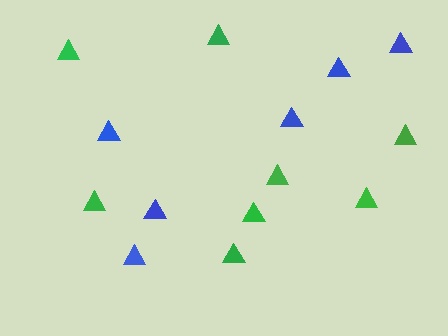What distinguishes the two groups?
There are 2 groups: one group of green triangles (8) and one group of blue triangles (6).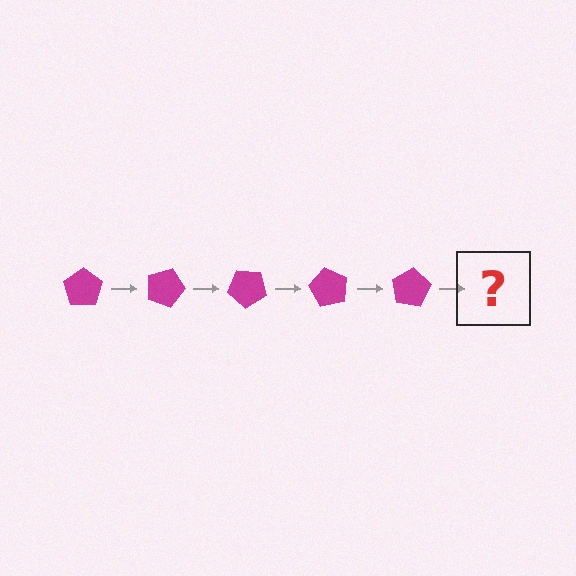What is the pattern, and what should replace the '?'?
The pattern is that the pentagon rotates 20 degrees each step. The '?' should be a magenta pentagon rotated 100 degrees.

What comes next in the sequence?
The next element should be a magenta pentagon rotated 100 degrees.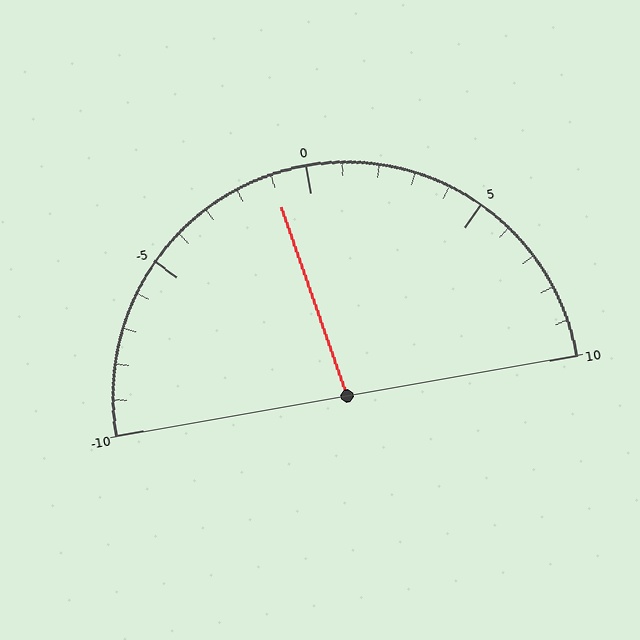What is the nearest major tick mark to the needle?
The nearest major tick mark is 0.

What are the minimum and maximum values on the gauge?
The gauge ranges from -10 to 10.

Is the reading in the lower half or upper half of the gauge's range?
The reading is in the lower half of the range (-10 to 10).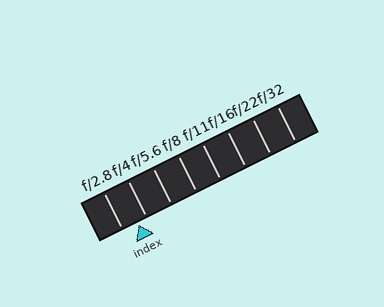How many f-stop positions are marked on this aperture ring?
There are 8 f-stop positions marked.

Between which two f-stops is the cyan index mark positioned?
The index mark is between f/2.8 and f/4.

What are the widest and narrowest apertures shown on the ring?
The widest aperture shown is f/2.8 and the narrowest is f/32.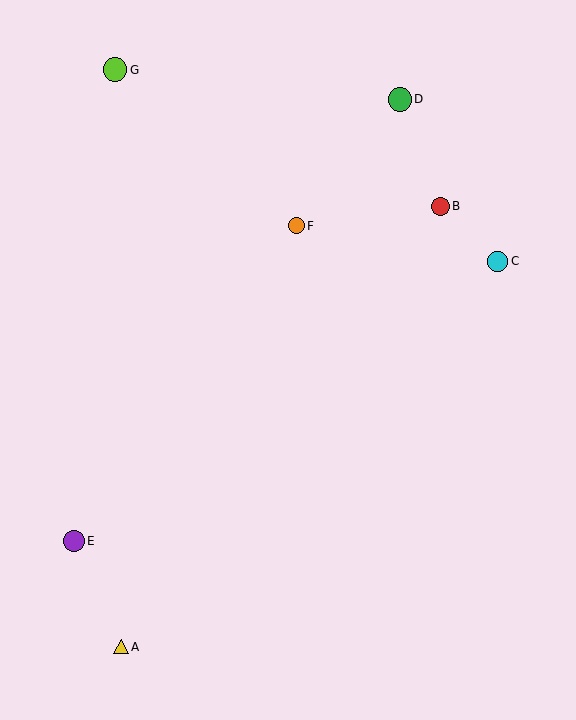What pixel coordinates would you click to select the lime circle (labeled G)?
Click at (115, 70) to select the lime circle G.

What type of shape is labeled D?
Shape D is a green circle.